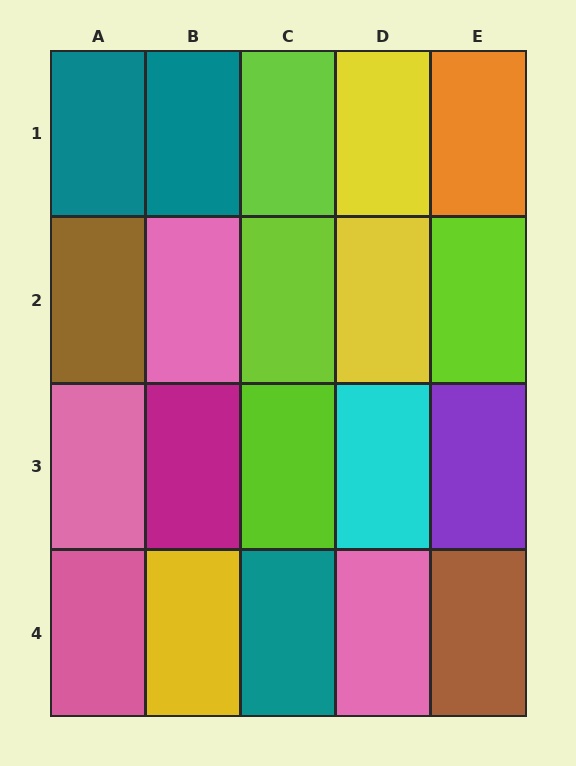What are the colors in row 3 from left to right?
Pink, magenta, lime, cyan, purple.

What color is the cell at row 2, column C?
Lime.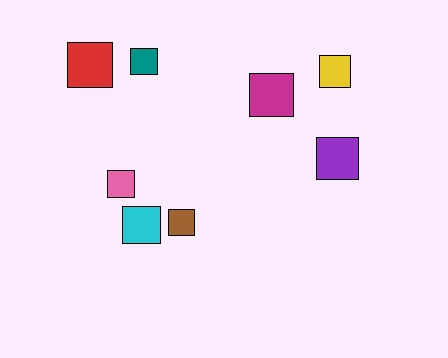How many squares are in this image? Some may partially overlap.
There are 8 squares.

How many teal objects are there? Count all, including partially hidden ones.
There is 1 teal object.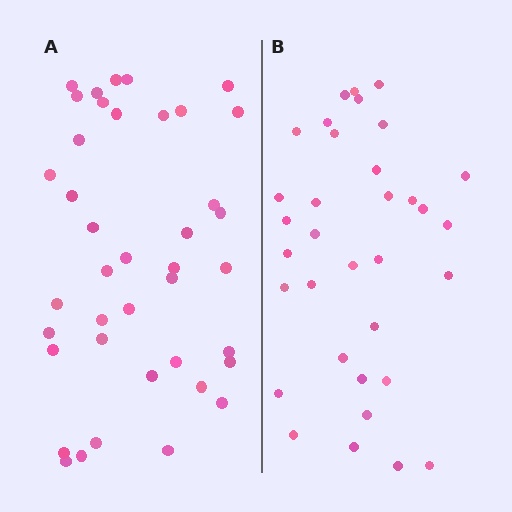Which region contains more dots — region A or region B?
Region A (the left region) has more dots.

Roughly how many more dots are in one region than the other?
Region A has about 6 more dots than region B.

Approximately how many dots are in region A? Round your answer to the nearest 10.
About 40 dots.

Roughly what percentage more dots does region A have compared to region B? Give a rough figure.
About 20% more.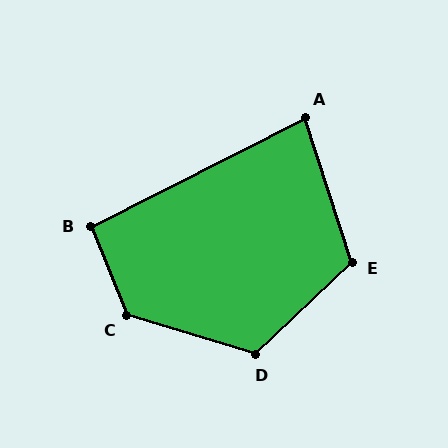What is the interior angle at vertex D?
Approximately 120 degrees (obtuse).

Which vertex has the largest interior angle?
C, at approximately 129 degrees.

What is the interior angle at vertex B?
Approximately 95 degrees (approximately right).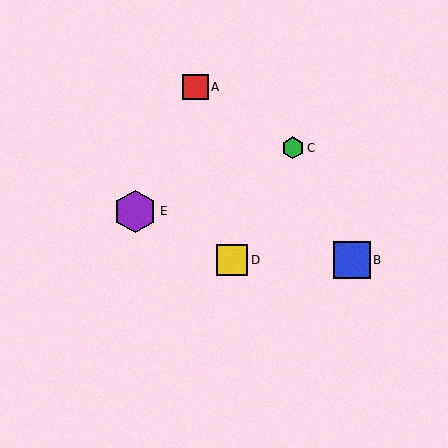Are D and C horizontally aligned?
No, D is at y≈260 and C is at y≈148.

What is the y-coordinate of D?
Object D is at y≈260.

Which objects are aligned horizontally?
Objects B, D are aligned horizontally.